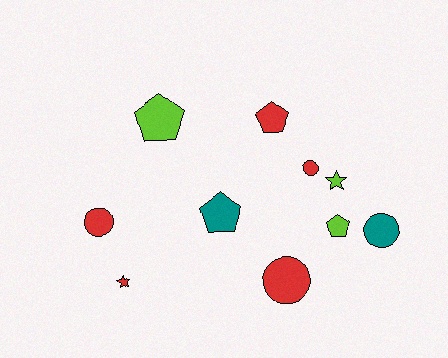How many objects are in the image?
There are 10 objects.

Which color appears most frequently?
Red, with 5 objects.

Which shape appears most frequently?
Circle, with 4 objects.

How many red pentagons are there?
There is 1 red pentagon.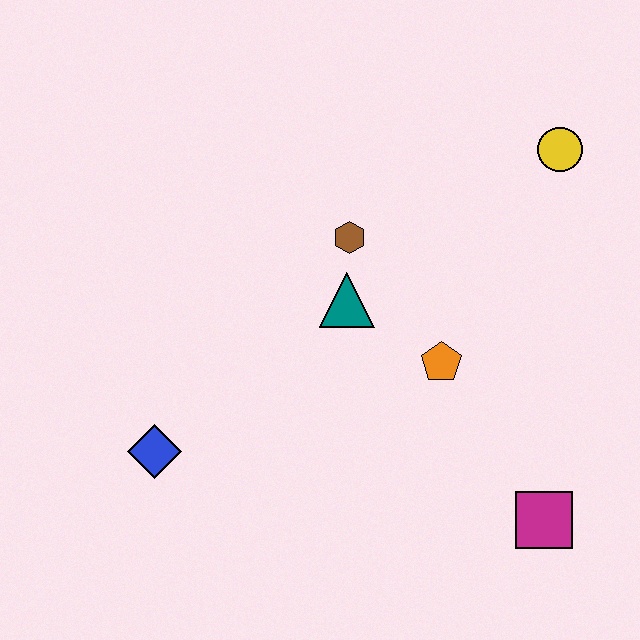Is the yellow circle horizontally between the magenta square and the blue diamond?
No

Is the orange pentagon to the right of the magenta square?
No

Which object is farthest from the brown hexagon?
The magenta square is farthest from the brown hexagon.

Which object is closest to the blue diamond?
The teal triangle is closest to the blue diamond.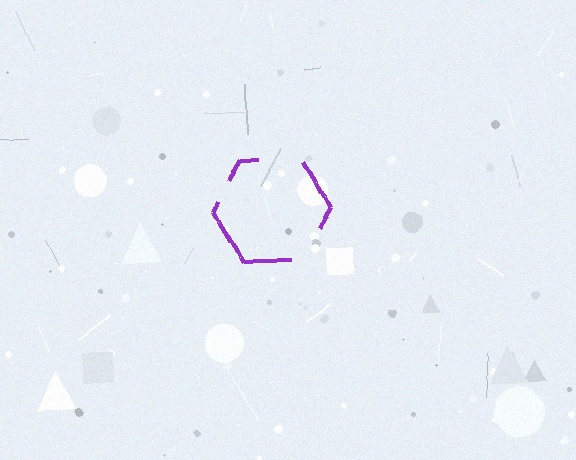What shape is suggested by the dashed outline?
The dashed outline suggests a hexagon.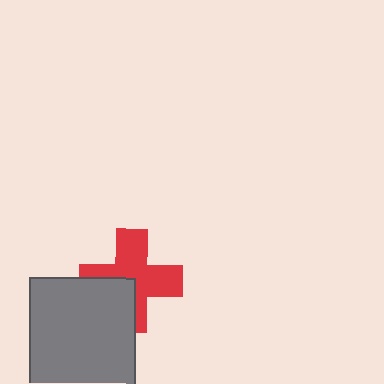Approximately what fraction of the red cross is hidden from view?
Roughly 35% of the red cross is hidden behind the gray square.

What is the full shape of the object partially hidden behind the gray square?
The partially hidden object is a red cross.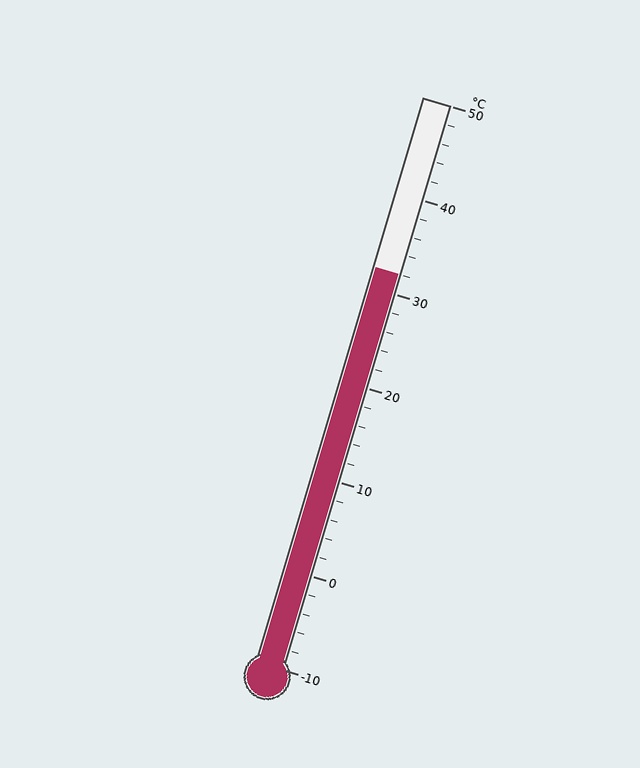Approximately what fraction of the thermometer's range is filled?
The thermometer is filled to approximately 70% of its range.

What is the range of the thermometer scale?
The thermometer scale ranges from -10°C to 50°C.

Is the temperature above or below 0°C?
The temperature is above 0°C.